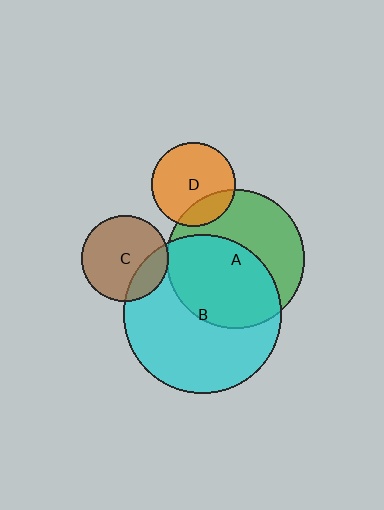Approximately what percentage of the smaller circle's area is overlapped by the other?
Approximately 55%.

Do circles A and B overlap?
Yes.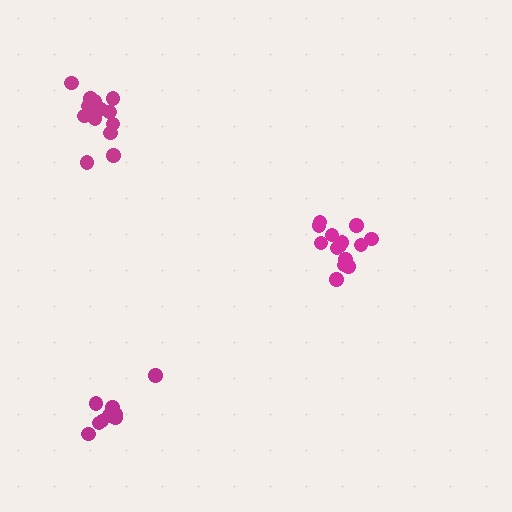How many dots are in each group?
Group 1: 14 dots, Group 2: 9 dots, Group 3: 14 dots (37 total).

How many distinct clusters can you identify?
There are 3 distinct clusters.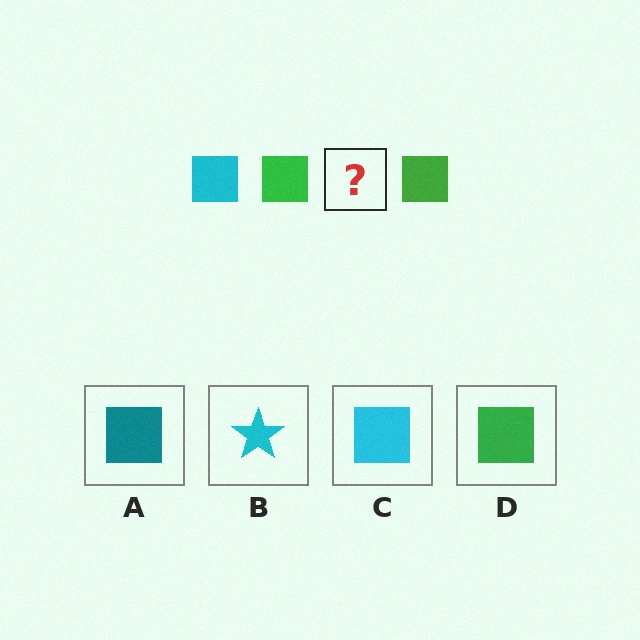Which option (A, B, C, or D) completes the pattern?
C.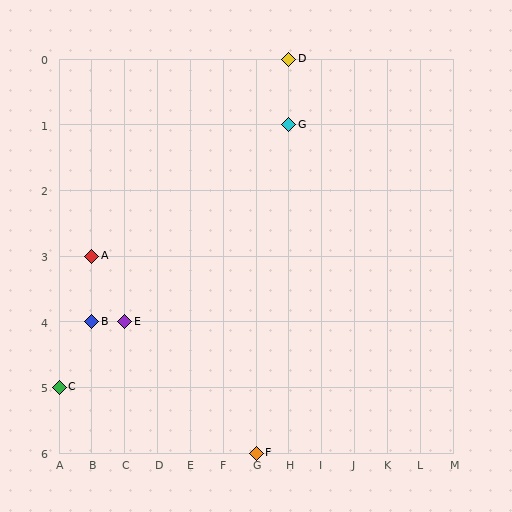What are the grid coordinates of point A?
Point A is at grid coordinates (B, 3).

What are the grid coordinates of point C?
Point C is at grid coordinates (A, 5).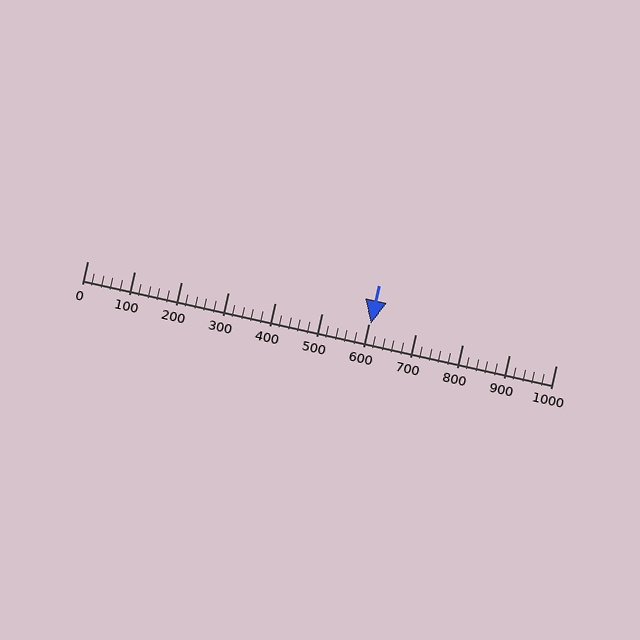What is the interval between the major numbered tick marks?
The major tick marks are spaced 100 units apart.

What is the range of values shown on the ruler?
The ruler shows values from 0 to 1000.